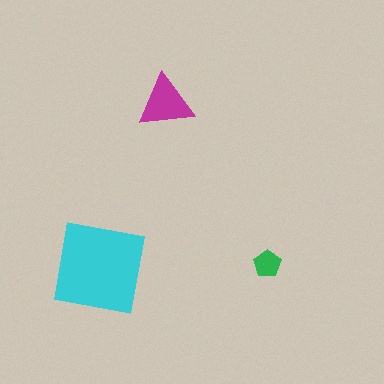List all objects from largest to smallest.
The cyan square, the magenta triangle, the green pentagon.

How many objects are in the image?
There are 3 objects in the image.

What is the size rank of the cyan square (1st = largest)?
1st.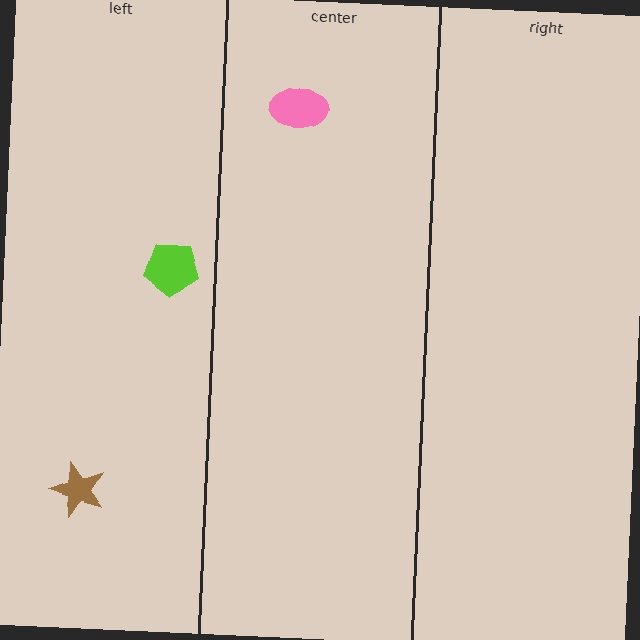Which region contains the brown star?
The left region.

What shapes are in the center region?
The pink ellipse.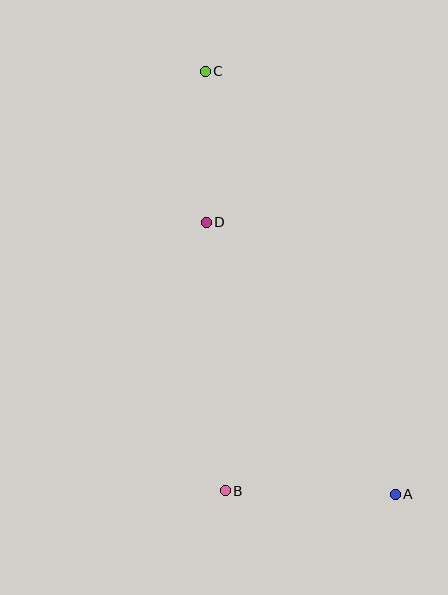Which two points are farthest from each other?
Points A and C are farthest from each other.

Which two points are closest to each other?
Points C and D are closest to each other.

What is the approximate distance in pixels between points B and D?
The distance between B and D is approximately 269 pixels.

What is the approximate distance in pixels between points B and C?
The distance between B and C is approximately 420 pixels.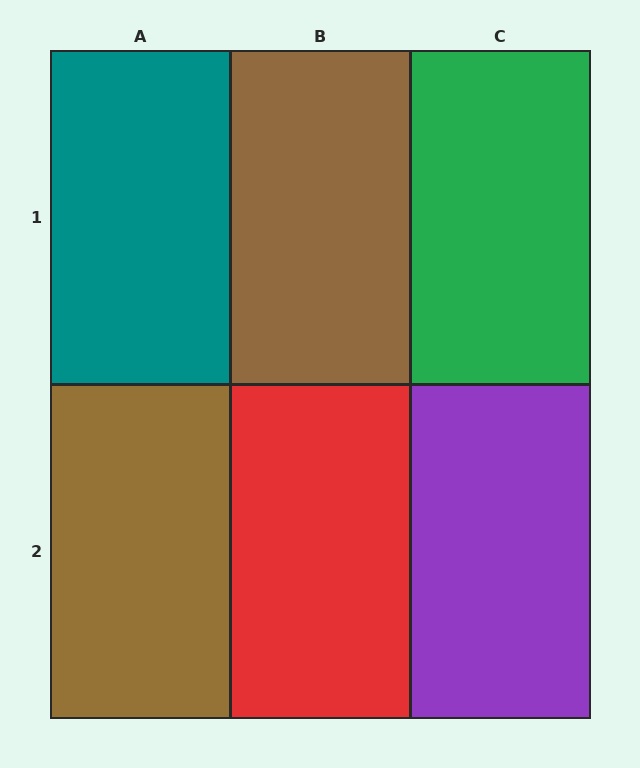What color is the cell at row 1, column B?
Brown.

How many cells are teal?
1 cell is teal.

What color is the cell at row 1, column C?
Green.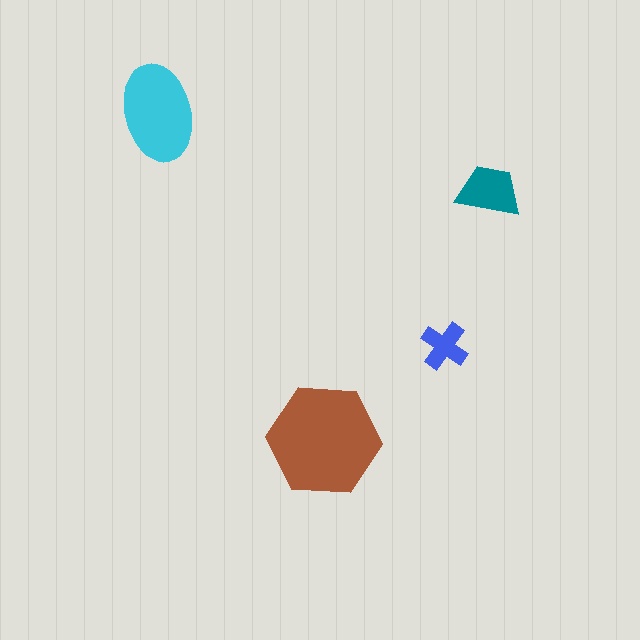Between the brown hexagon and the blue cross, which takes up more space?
The brown hexagon.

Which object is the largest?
The brown hexagon.